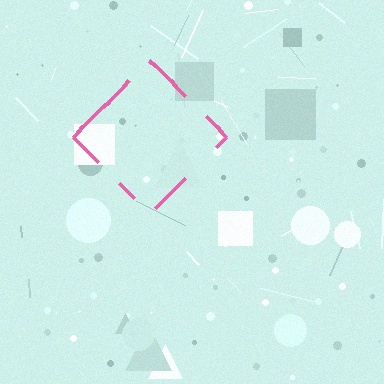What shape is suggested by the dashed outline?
The dashed outline suggests a diamond.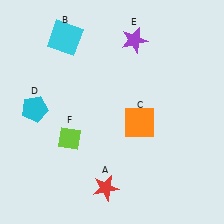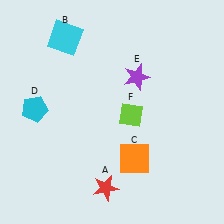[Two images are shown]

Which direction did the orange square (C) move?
The orange square (C) moved down.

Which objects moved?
The objects that moved are: the orange square (C), the purple star (E), the lime diamond (F).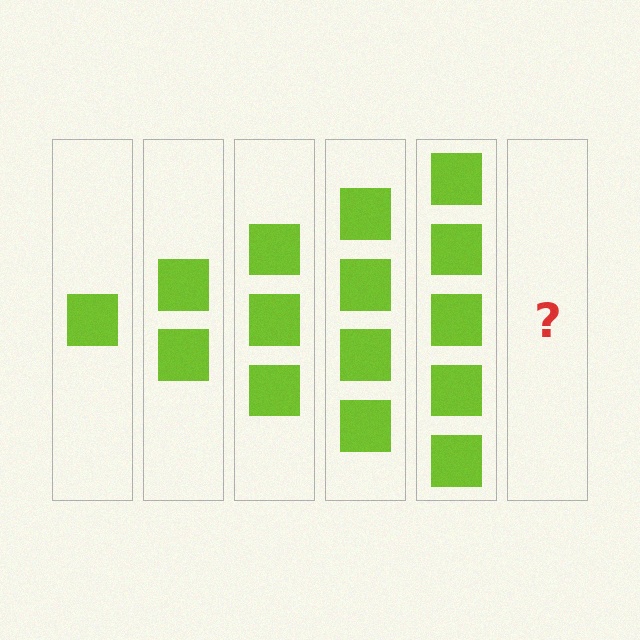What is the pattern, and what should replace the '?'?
The pattern is that each step adds one more square. The '?' should be 6 squares.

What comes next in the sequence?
The next element should be 6 squares.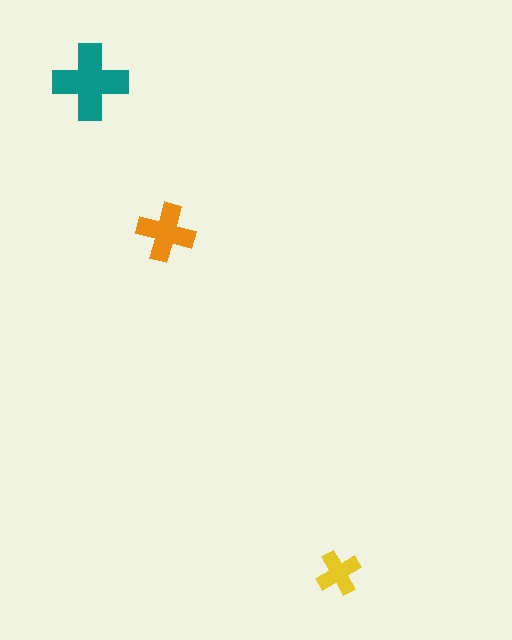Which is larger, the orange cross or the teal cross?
The teal one.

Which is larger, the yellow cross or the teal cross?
The teal one.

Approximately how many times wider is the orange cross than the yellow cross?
About 1.5 times wider.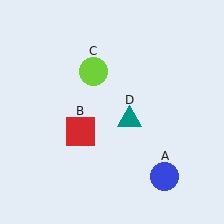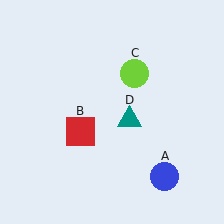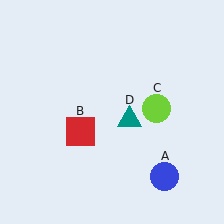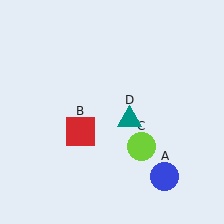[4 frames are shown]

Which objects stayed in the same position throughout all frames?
Blue circle (object A) and red square (object B) and teal triangle (object D) remained stationary.